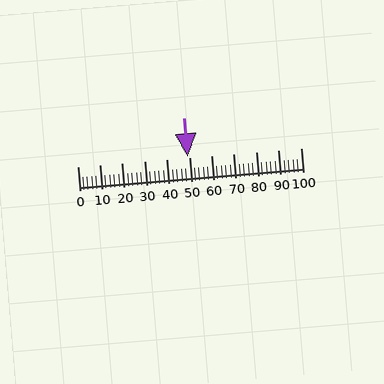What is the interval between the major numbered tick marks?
The major tick marks are spaced 10 units apart.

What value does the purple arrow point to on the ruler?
The purple arrow points to approximately 49.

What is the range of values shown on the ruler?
The ruler shows values from 0 to 100.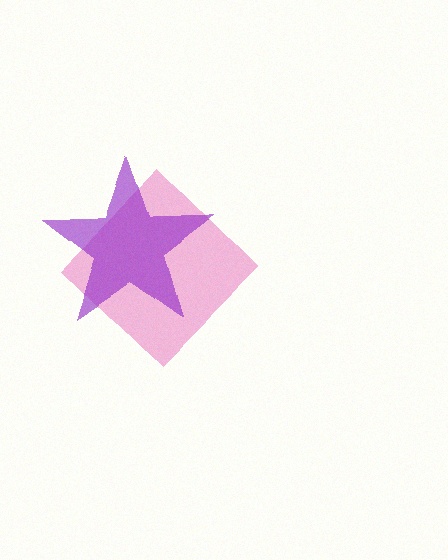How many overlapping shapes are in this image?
There are 2 overlapping shapes in the image.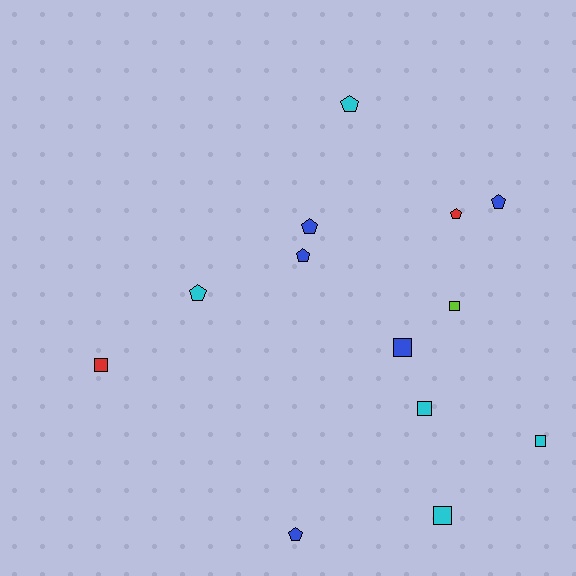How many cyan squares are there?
There are 3 cyan squares.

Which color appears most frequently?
Cyan, with 5 objects.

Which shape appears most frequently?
Pentagon, with 7 objects.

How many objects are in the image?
There are 13 objects.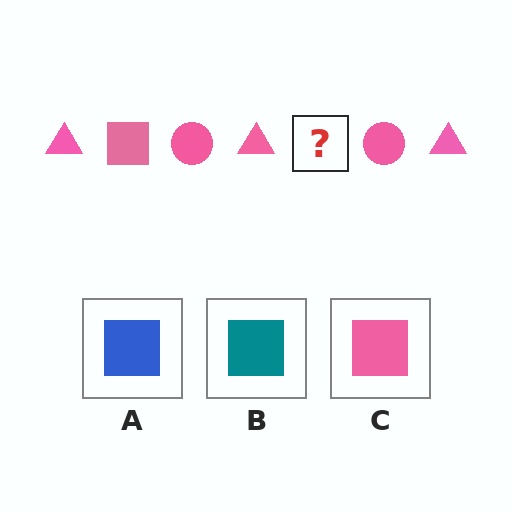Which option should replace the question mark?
Option C.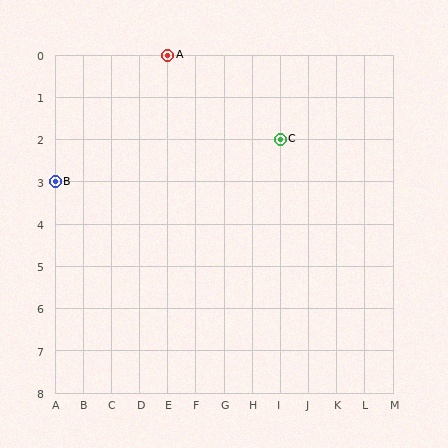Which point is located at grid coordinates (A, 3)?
Point B is at (A, 3).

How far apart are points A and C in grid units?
Points A and C are 4 columns and 2 rows apart (about 4.5 grid units diagonally).